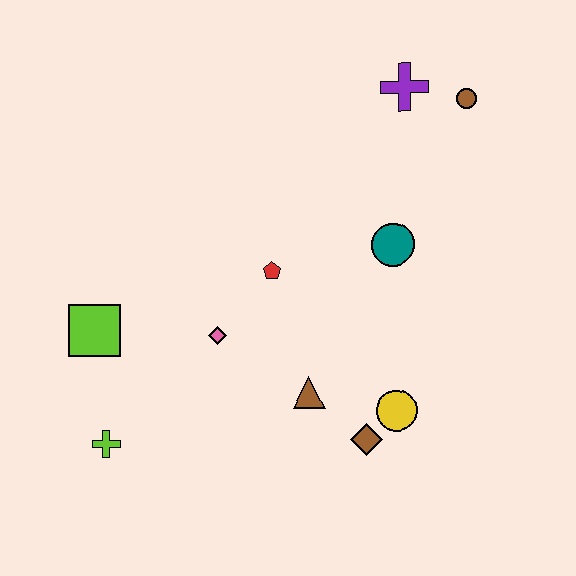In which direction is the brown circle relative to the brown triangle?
The brown circle is above the brown triangle.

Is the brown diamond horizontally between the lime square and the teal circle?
Yes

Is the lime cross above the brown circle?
No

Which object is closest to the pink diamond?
The red pentagon is closest to the pink diamond.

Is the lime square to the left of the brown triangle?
Yes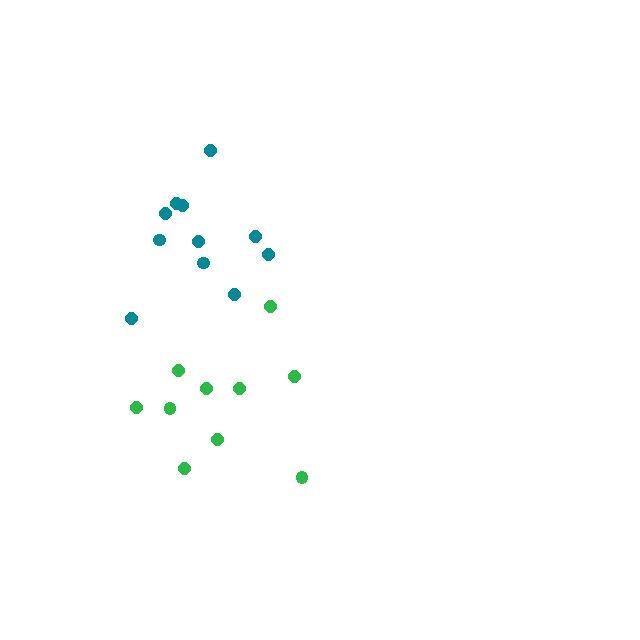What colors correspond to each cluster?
The clusters are colored: teal, green.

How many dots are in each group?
Group 1: 11 dots, Group 2: 10 dots (21 total).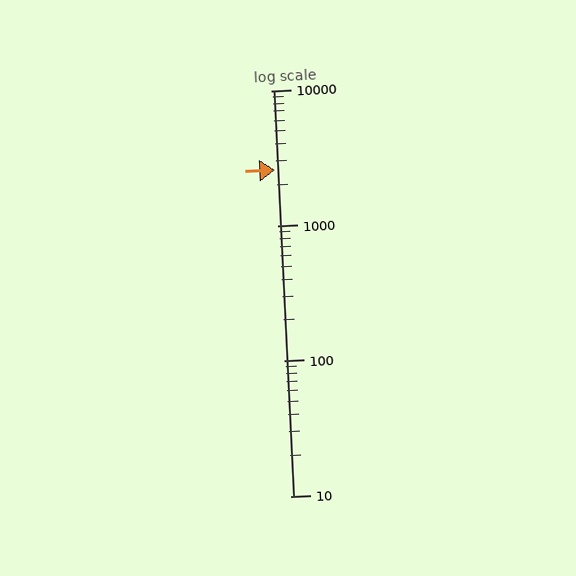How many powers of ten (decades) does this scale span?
The scale spans 3 decades, from 10 to 10000.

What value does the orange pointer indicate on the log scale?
The pointer indicates approximately 2600.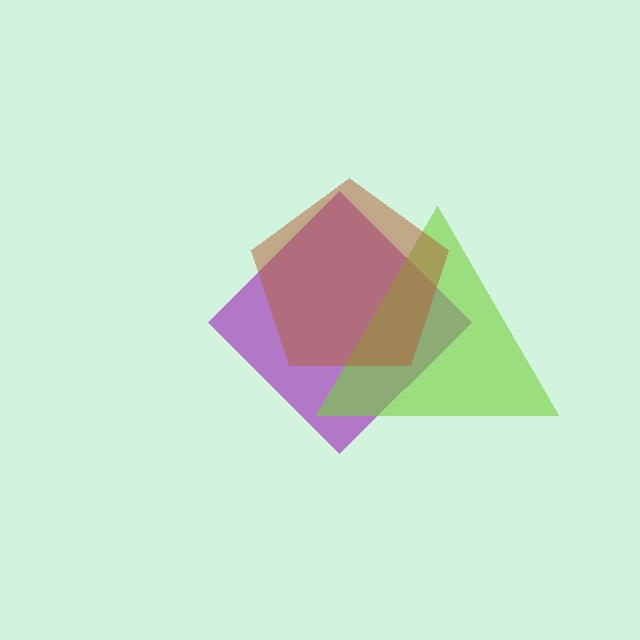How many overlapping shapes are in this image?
There are 3 overlapping shapes in the image.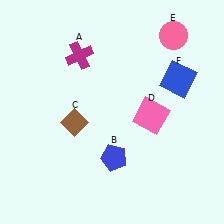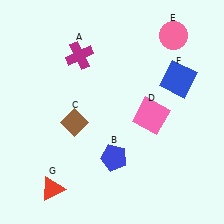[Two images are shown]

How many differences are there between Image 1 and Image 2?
There is 1 difference between the two images.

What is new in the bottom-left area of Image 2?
A red triangle (G) was added in the bottom-left area of Image 2.